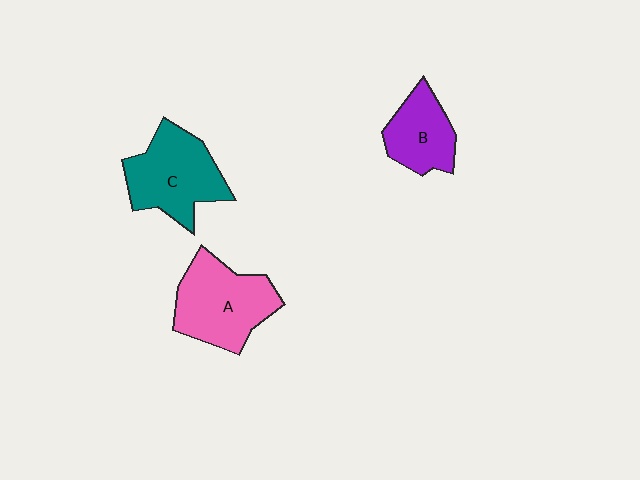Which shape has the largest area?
Shape A (pink).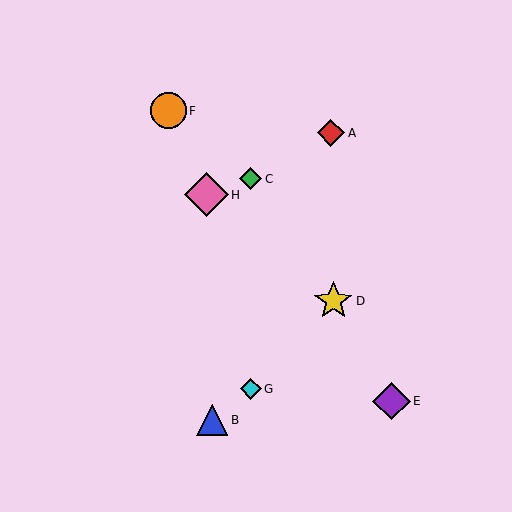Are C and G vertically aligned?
Yes, both are at x≈251.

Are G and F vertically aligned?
No, G is at x≈251 and F is at x≈168.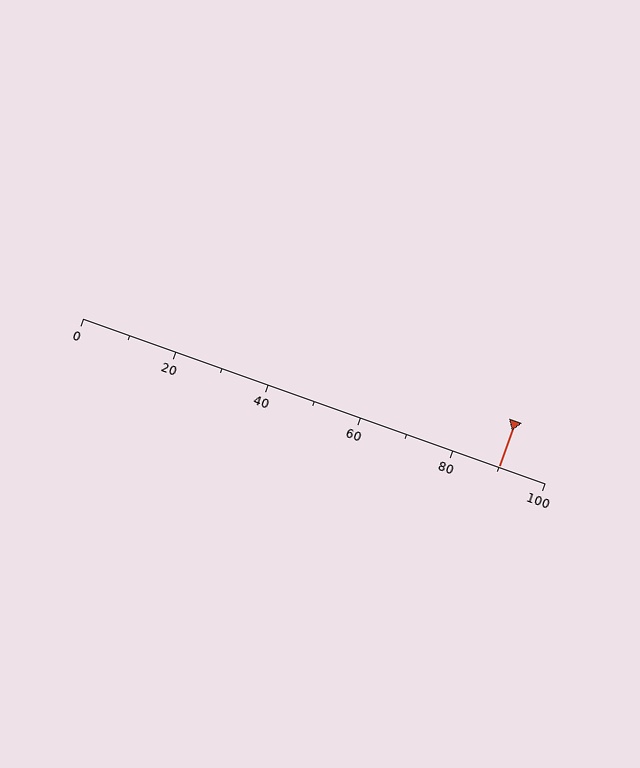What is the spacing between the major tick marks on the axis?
The major ticks are spaced 20 apart.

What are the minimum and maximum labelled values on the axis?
The axis runs from 0 to 100.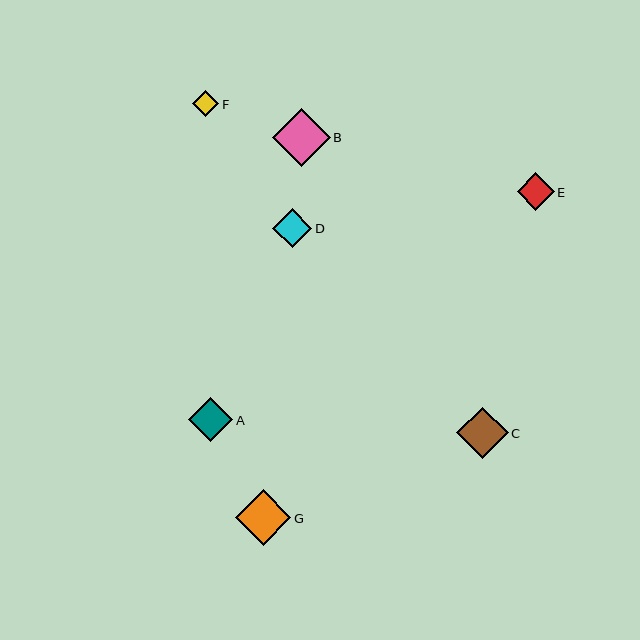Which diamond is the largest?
Diamond B is the largest with a size of approximately 58 pixels.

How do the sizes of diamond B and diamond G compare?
Diamond B and diamond G are approximately the same size.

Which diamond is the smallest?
Diamond F is the smallest with a size of approximately 26 pixels.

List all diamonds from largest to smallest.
From largest to smallest: B, G, C, A, D, E, F.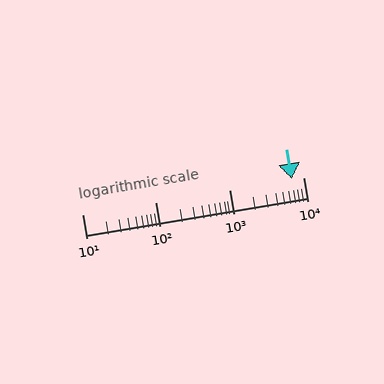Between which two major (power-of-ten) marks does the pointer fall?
The pointer is between 1000 and 10000.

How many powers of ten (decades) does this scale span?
The scale spans 3 decades, from 10 to 10000.